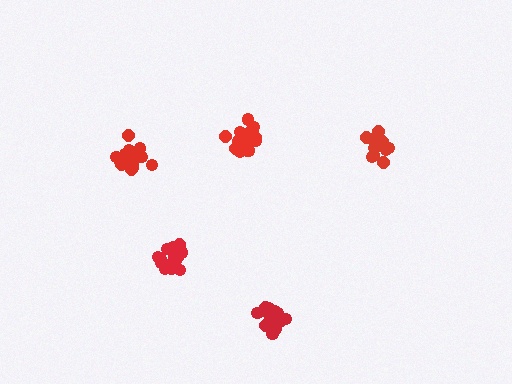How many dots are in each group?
Group 1: 20 dots, Group 2: 18 dots, Group 3: 15 dots, Group 4: 19 dots, Group 5: 14 dots (86 total).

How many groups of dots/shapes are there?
There are 5 groups.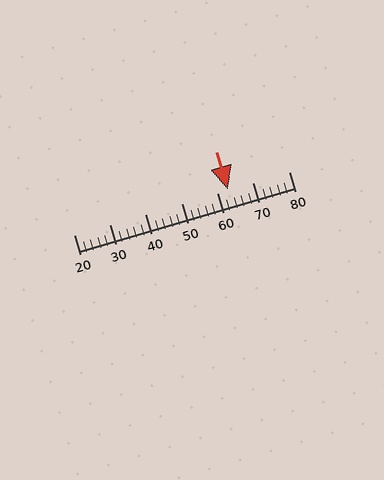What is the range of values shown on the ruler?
The ruler shows values from 20 to 80.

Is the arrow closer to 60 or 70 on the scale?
The arrow is closer to 60.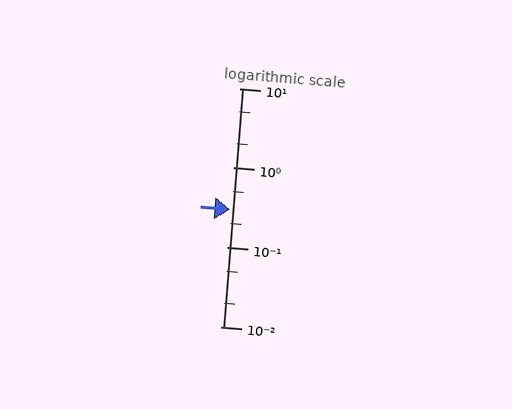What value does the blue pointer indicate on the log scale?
The pointer indicates approximately 0.3.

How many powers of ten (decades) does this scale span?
The scale spans 3 decades, from 0.01 to 10.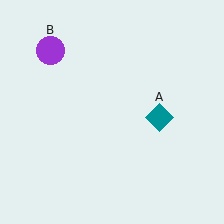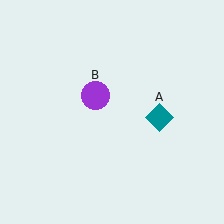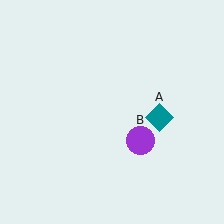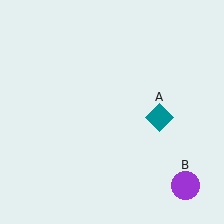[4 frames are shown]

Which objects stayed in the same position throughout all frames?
Teal diamond (object A) remained stationary.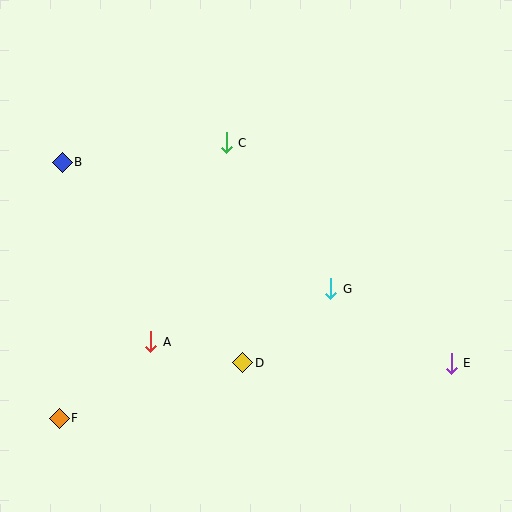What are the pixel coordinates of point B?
Point B is at (62, 162).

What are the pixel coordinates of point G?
Point G is at (331, 289).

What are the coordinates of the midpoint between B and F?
The midpoint between B and F is at (61, 290).